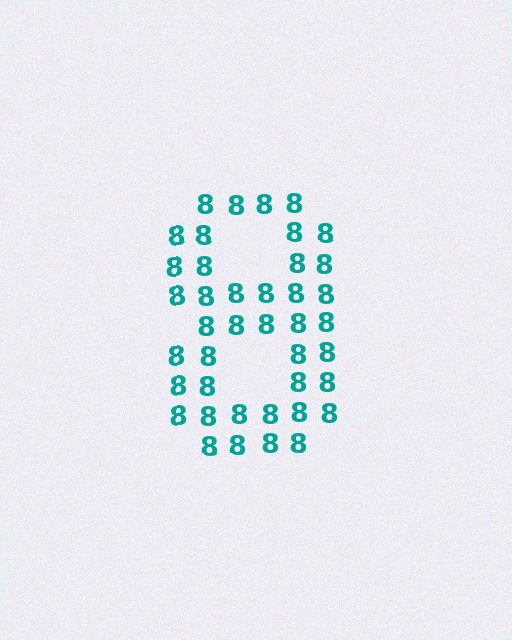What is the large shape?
The large shape is the digit 8.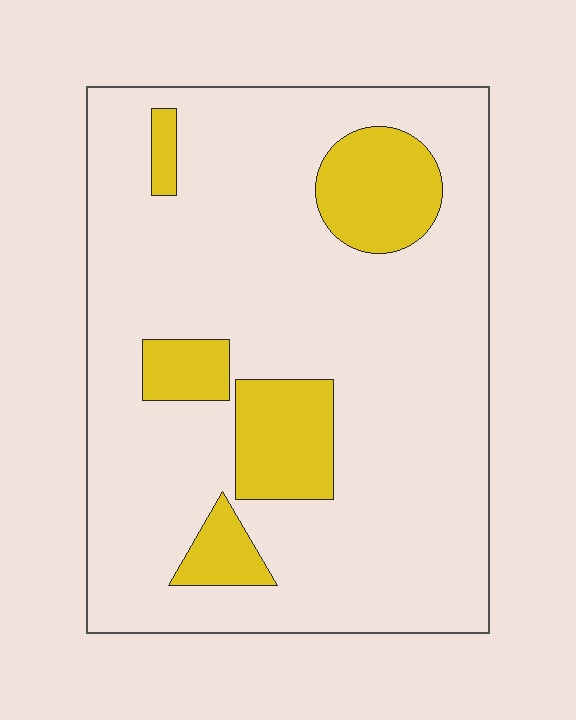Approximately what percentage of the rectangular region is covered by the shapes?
Approximately 15%.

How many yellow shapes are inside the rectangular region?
5.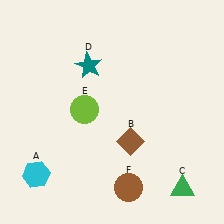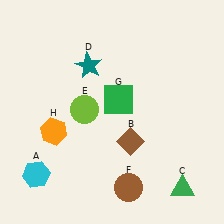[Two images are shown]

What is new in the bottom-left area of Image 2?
An orange hexagon (H) was added in the bottom-left area of Image 2.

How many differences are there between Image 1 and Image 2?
There are 2 differences between the two images.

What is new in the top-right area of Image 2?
A green square (G) was added in the top-right area of Image 2.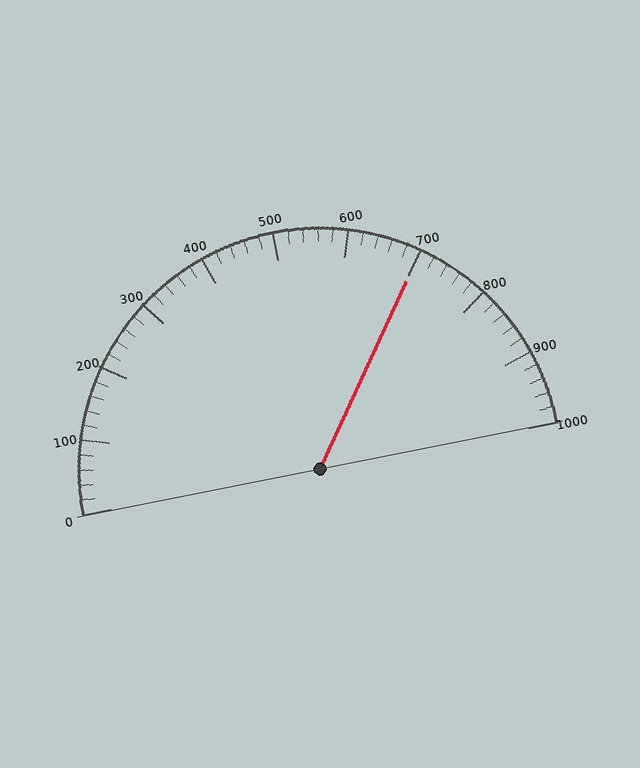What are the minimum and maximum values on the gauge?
The gauge ranges from 0 to 1000.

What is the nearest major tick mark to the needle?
The nearest major tick mark is 700.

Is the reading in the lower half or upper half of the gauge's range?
The reading is in the upper half of the range (0 to 1000).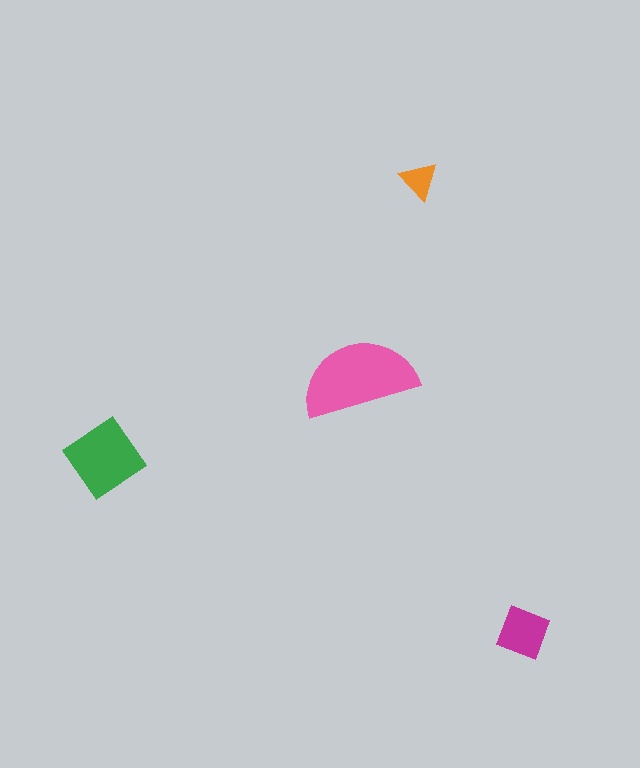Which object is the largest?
The pink semicircle.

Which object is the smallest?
The orange triangle.